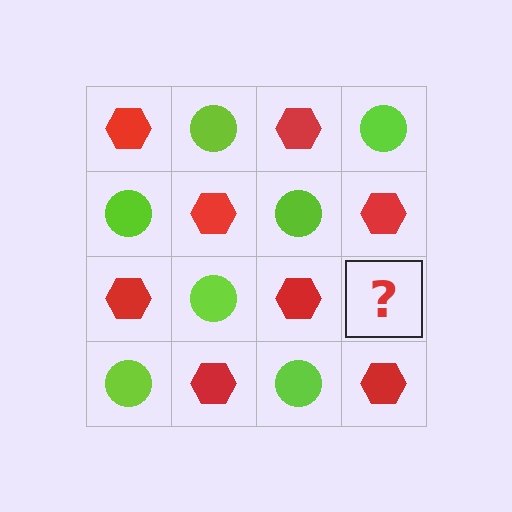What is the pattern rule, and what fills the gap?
The rule is that it alternates red hexagon and lime circle in a checkerboard pattern. The gap should be filled with a lime circle.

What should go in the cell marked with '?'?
The missing cell should contain a lime circle.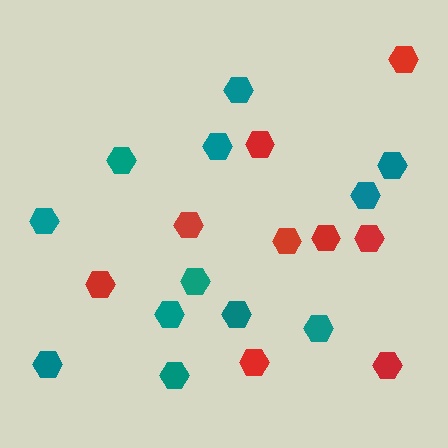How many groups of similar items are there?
There are 2 groups: one group of red hexagons (9) and one group of teal hexagons (12).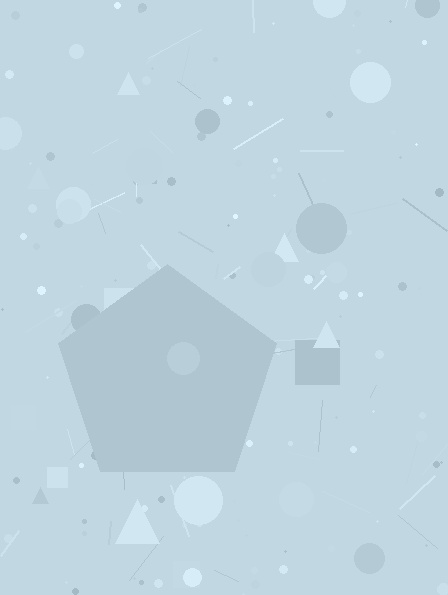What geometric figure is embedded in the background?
A pentagon is embedded in the background.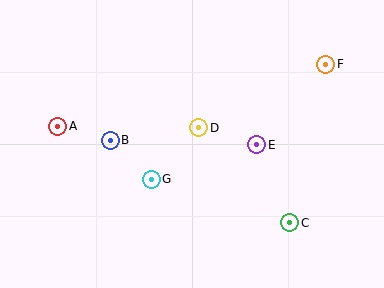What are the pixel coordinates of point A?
Point A is at (58, 126).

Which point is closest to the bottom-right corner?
Point C is closest to the bottom-right corner.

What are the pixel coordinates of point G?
Point G is at (151, 179).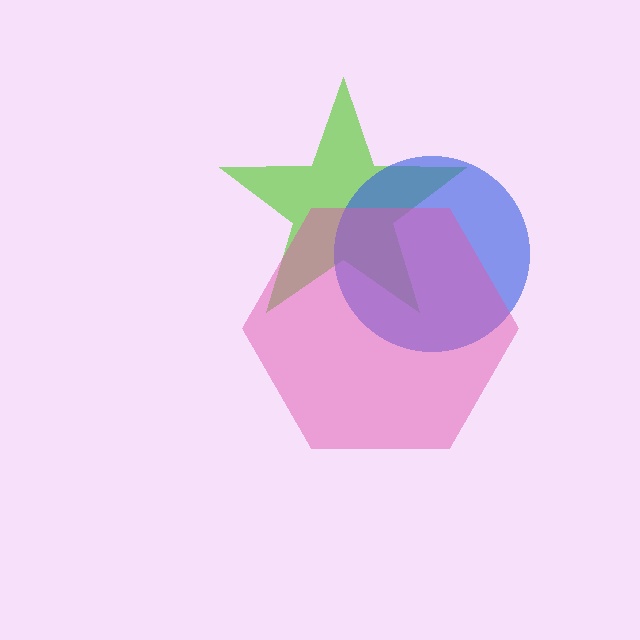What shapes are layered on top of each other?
The layered shapes are: a lime star, a blue circle, a pink hexagon.